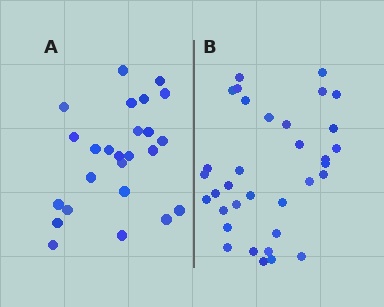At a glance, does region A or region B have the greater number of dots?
Region B (the right region) has more dots.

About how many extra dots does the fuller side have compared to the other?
Region B has roughly 8 or so more dots than region A.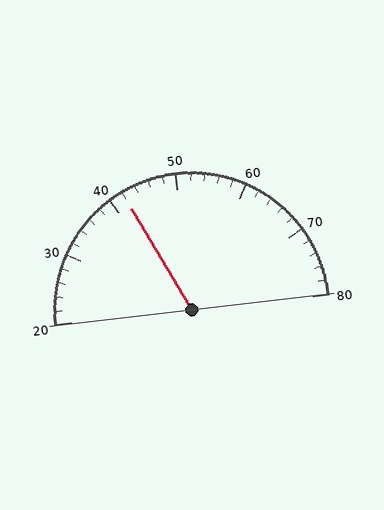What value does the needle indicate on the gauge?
The needle indicates approximately 42.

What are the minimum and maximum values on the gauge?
The gauge ranges from 20 to 80.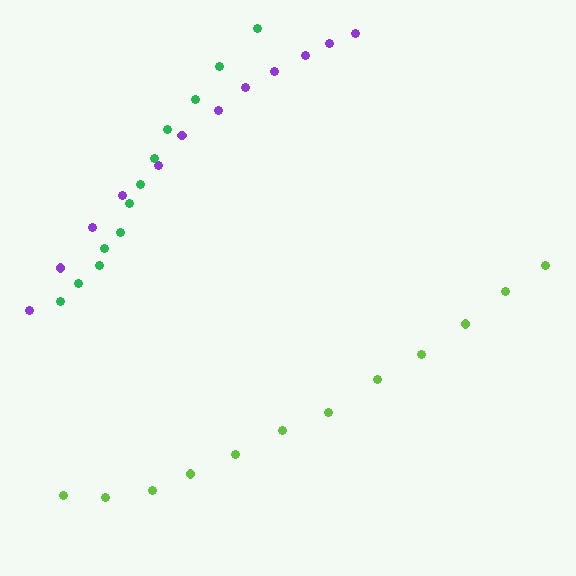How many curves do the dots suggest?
There are 3 distinct paths.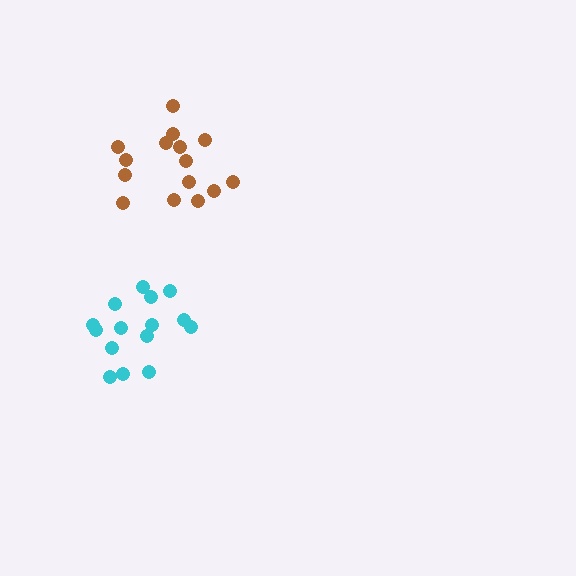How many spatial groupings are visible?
There are 2 spatial groupings.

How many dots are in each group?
Group 1: 15 dots, Group 2: 15 dots (30 total).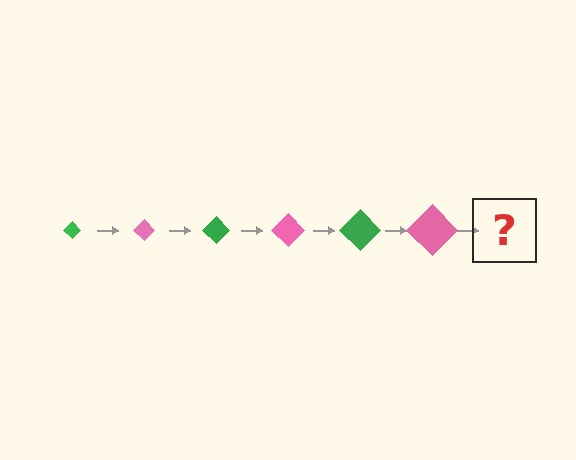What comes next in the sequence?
The next element should be a green diamond, larger than the previous one.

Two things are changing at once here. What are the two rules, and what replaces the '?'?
The two rules are that the diamond grows larger each step and the color cycles through green and pink. The '?' should be a green diamond, larger than the previous one.